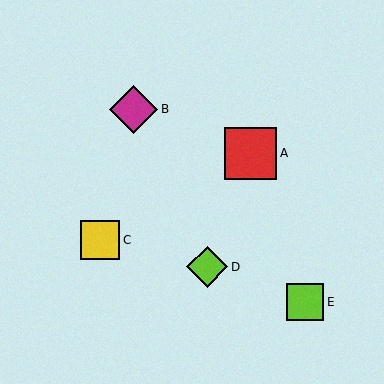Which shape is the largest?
The red square (labeled A) is the largest.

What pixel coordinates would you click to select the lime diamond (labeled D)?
Click at (207, 267) to select the lime diamond D.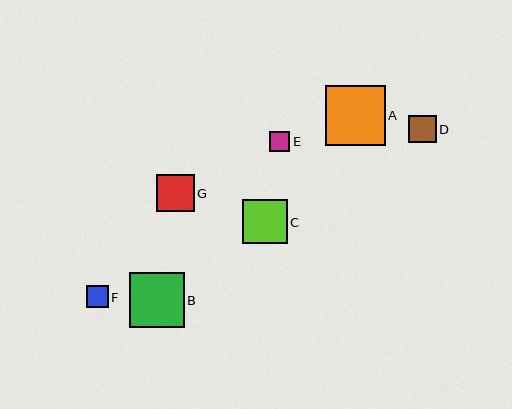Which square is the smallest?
Square E is the smallest with a size of approximately 20 pixels.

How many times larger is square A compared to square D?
Square A is approximately 2.2 times the size of square D.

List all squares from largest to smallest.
From largest to smallest: A, B, C, G, D, F, E.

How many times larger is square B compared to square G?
Square B is approximately 1.5 times the size of square G.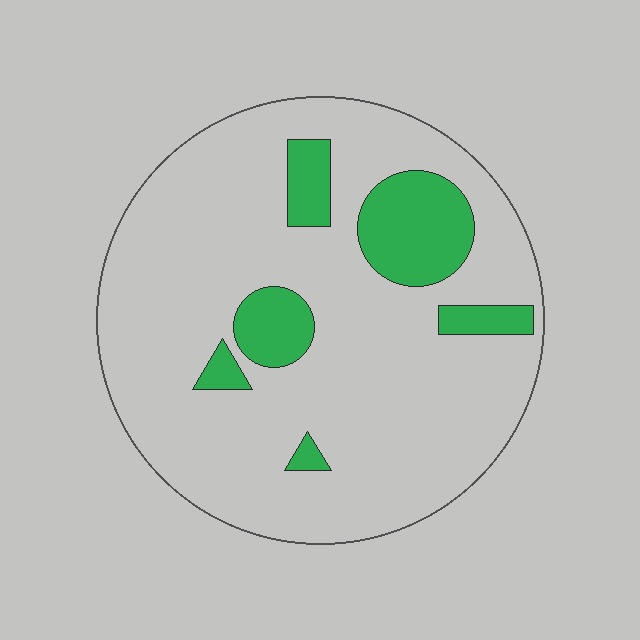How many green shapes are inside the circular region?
6.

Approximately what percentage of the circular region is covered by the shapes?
Approximately 15%.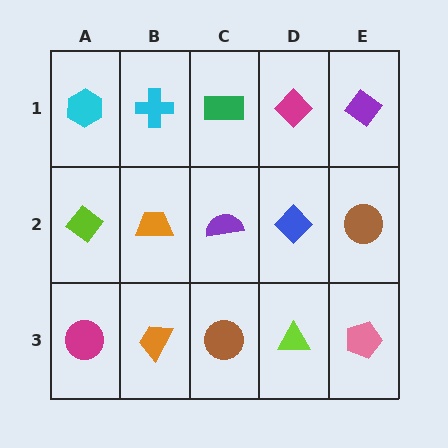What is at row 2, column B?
An orange trapezoid.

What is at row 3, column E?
A pink pentagon.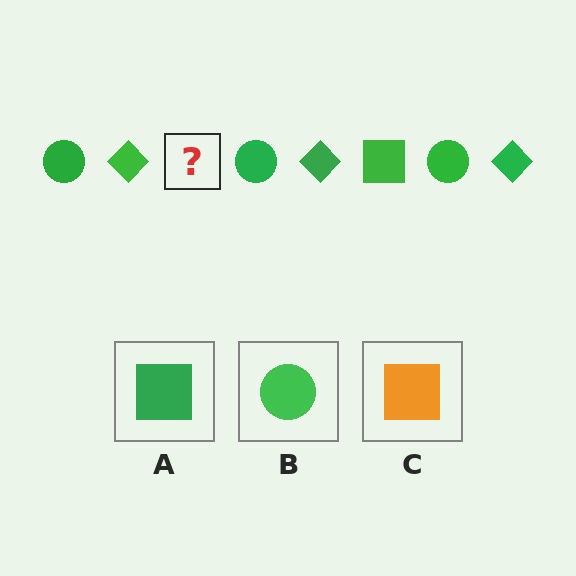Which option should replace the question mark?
Option A.